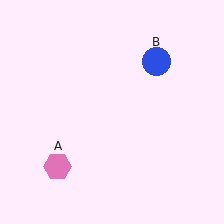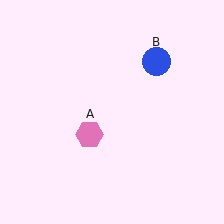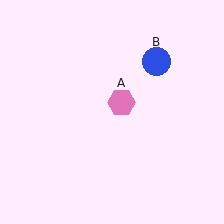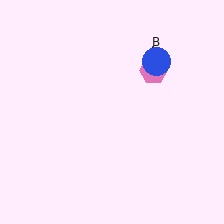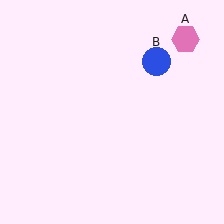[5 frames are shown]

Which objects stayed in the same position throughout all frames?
Blue circle (object B) remained stationary.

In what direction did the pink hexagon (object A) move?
The pink hexagon (object A) moved up and to the right.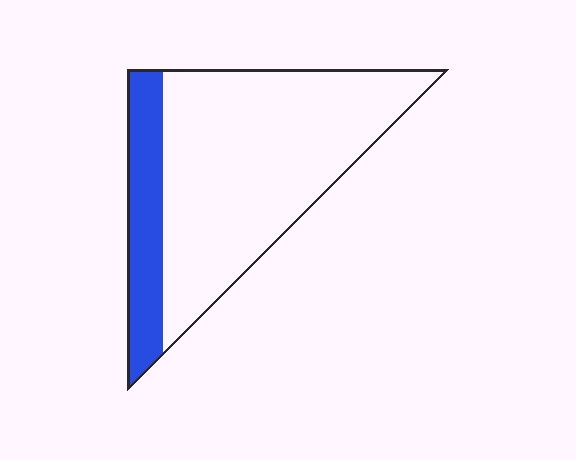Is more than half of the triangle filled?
No.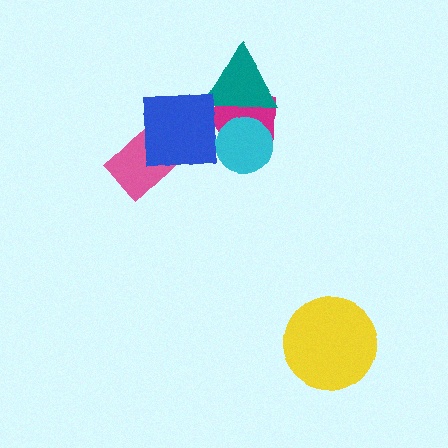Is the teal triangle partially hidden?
Yes, it is partially covered by another shape.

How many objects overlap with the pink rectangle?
1 object overlaps with the pink rectangle.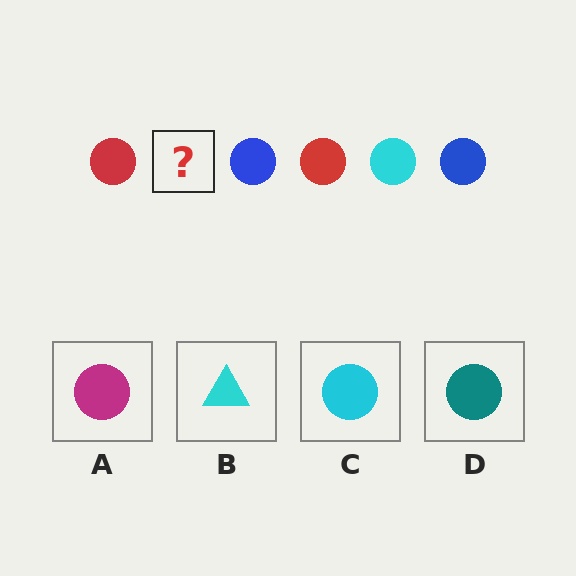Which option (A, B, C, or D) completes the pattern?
C.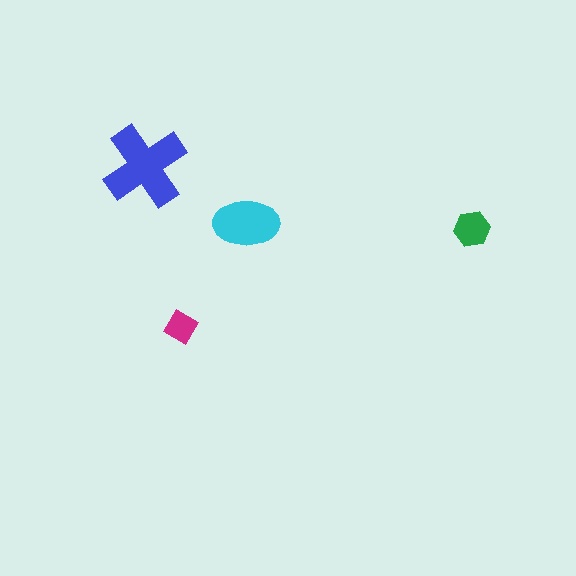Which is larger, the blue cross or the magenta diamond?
The blue cross.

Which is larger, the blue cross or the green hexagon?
The blue cross.